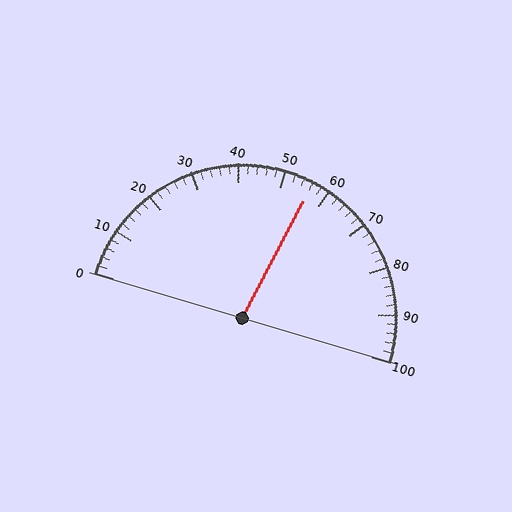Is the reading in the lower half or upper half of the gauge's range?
The reading is in the upper half of the range (0 to 100).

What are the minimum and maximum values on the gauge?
The gauge ranges from 0 to 100.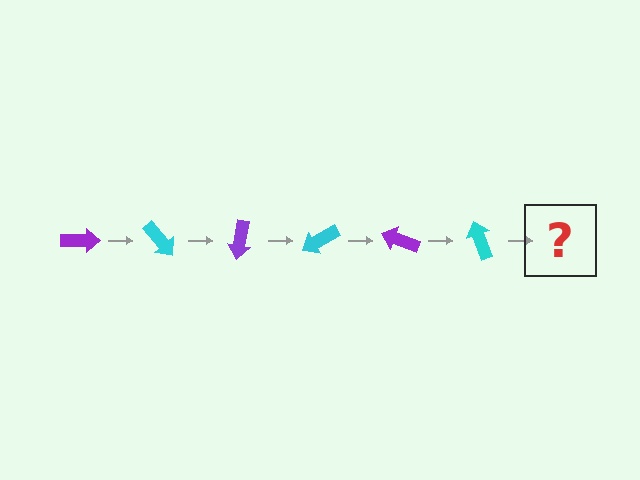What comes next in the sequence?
The next element should be a purple arrow, rotated 300 degrees from the start.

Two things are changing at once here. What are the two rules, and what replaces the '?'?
The two rules are that it rotates 50 degrees each step and the color cycles through purple and cyan. The '?' should be a purple arrow, rotated 300 degrees from the start.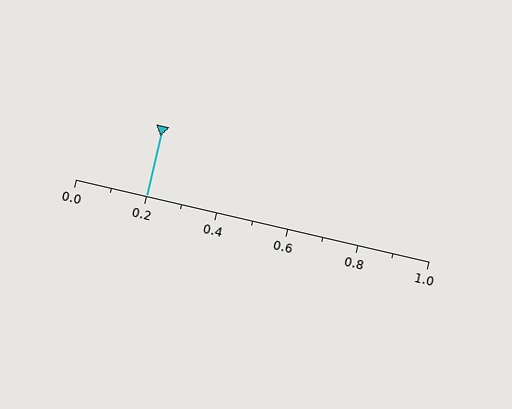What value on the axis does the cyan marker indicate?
The marker indicates approximately 0.2.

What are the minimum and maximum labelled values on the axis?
The axis runs from 0.0 to 1.0.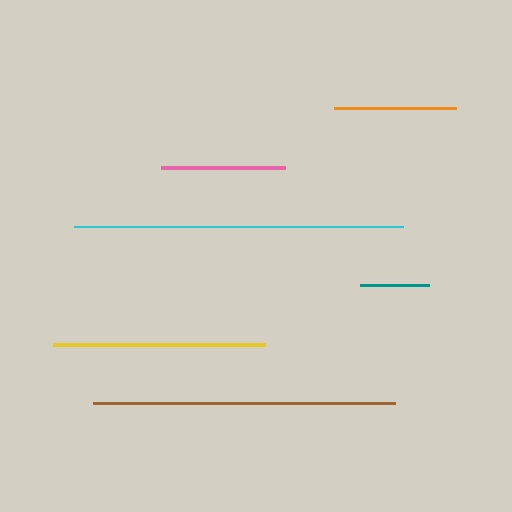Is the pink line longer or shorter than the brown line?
The brown line is longer than the pink line.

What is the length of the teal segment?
The teal segment is approximately 69 pixels long.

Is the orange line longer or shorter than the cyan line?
The cyan line is longer than the orange line.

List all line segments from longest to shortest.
From longest to shortest: cyan, brown, yellow, pink, orange, teal.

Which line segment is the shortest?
The teal line is the shortest at approximately 69 pixels.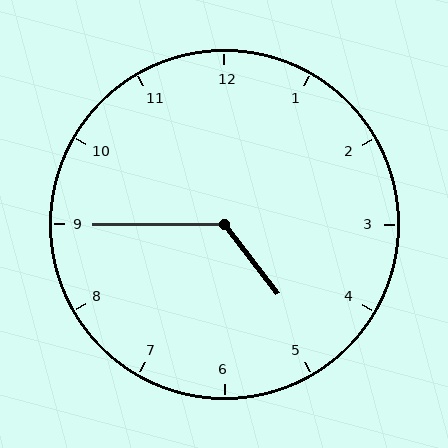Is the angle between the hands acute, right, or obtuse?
It is obtuse.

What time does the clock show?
4:45.